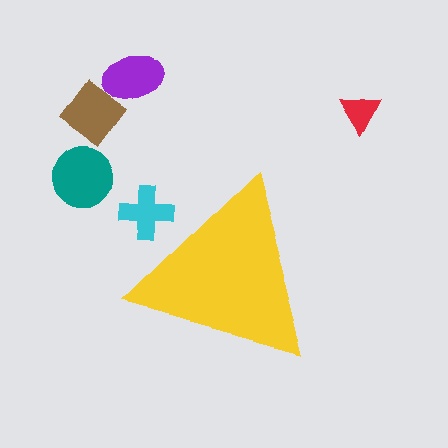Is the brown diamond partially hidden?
No, the brown diamond is fully visible.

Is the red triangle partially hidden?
No, the red triangle is fully visible.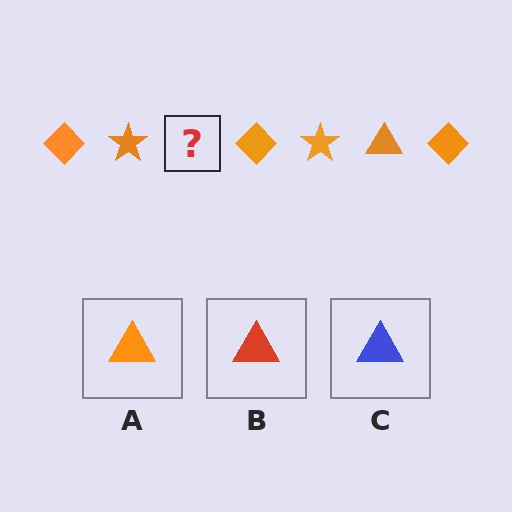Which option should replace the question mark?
Option A.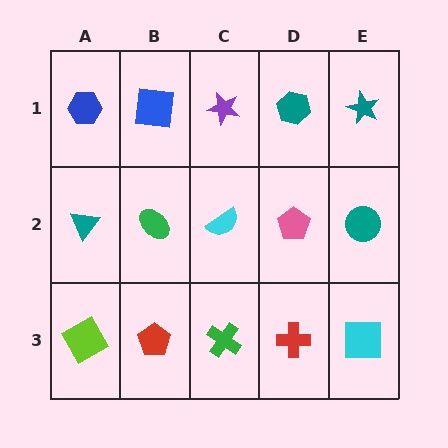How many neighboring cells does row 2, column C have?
4.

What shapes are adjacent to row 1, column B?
A green ellipse (row 2, column B), a blue hexagon (row 1, column A), a purple star (row 1, column C).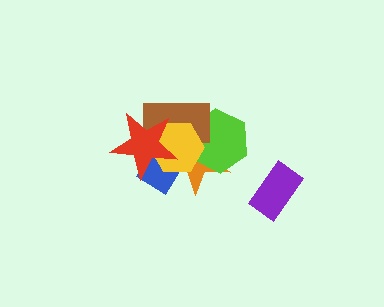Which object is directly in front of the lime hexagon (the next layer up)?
The brown rectangle is directly in front of the lime hexagon.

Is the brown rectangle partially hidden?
Yes, it is partially covered by another shape.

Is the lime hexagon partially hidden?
Yes, it is partially covered by another shape.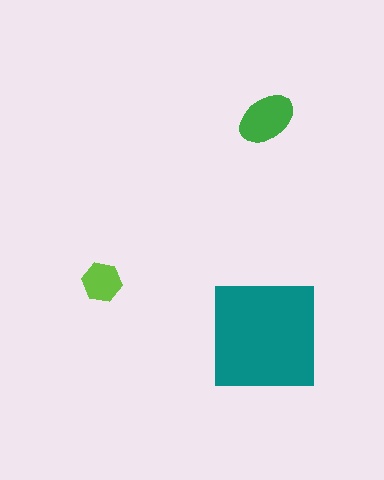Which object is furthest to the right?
The green ellipse is rightmost.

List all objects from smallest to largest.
The lime hexagon, the green ellipse, the teal square.